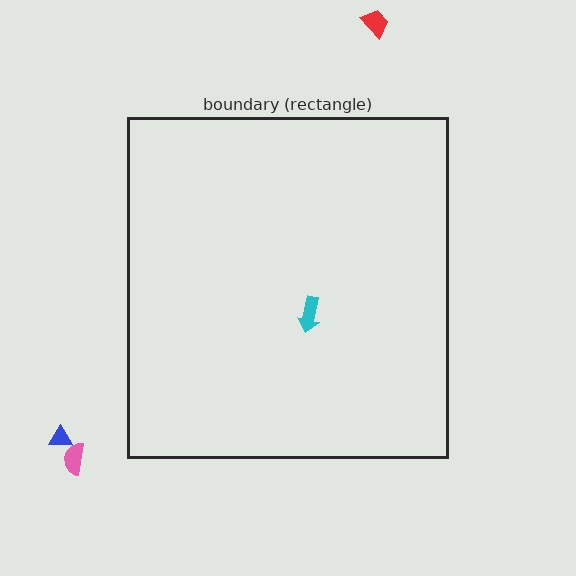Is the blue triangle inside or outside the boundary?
Outside.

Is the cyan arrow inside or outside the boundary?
Inside.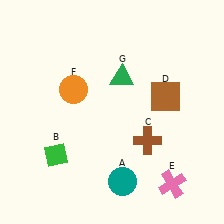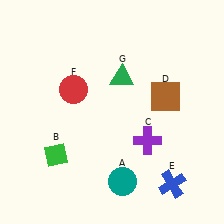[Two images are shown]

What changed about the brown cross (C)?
In Image 1, C is brown. In Image 2, it changed to purple.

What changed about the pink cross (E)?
In Image 1, E is pink. In Image 2, it changed to blue.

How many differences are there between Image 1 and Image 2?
There are 3 differences between the two images.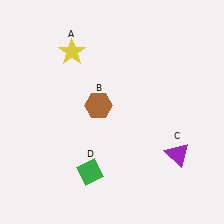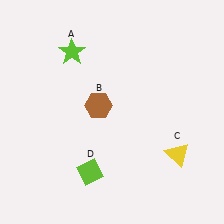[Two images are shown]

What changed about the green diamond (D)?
In Image 1, D is green. In Image 2, it changed to lime.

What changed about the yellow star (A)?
In Image 1, A is yellow. In Image 2, it changed to lime.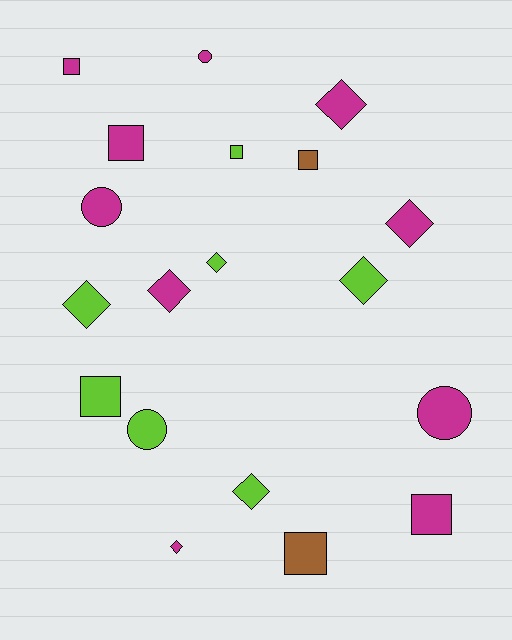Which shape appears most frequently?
Diamond, with 8 objects.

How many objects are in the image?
There are 19 objects.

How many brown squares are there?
There are 2 brown squares.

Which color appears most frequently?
Magenta, with 10 objects.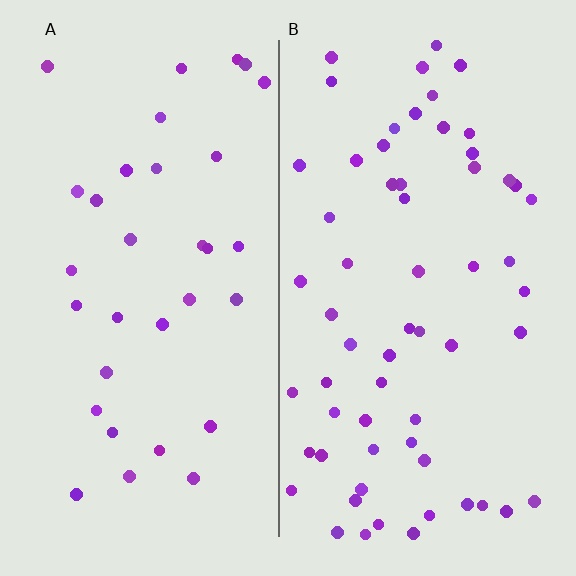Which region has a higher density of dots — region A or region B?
B (the right).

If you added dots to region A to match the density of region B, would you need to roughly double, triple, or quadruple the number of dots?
Approximately double.